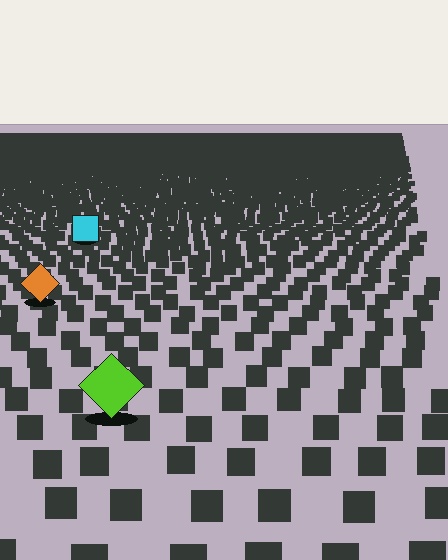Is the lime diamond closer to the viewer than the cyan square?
Yes. The lime diamond is closer — you can tell from the texture gradient: the ground texture is coarser near it.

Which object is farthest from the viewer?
The cyan square is farthest from the viewer. It appears smaller and the ground texture around it is denser.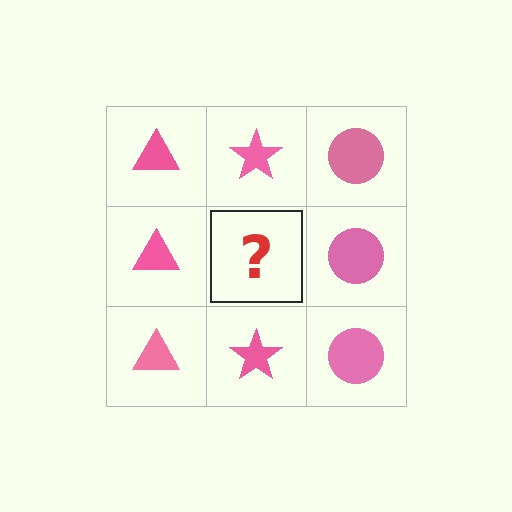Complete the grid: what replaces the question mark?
The question mark should be replaced with a pink star.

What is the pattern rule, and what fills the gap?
The rule is that each column has a consistent shape. The gap should be filled with a pink star.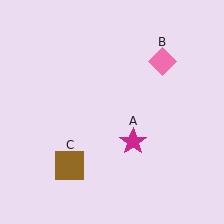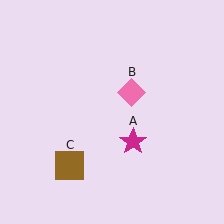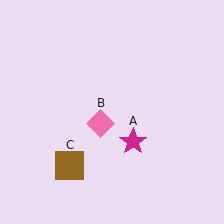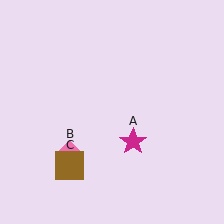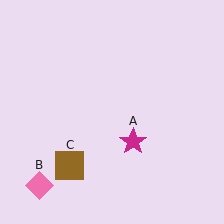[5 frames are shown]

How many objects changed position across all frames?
1 object changed position: pink diamond (object B).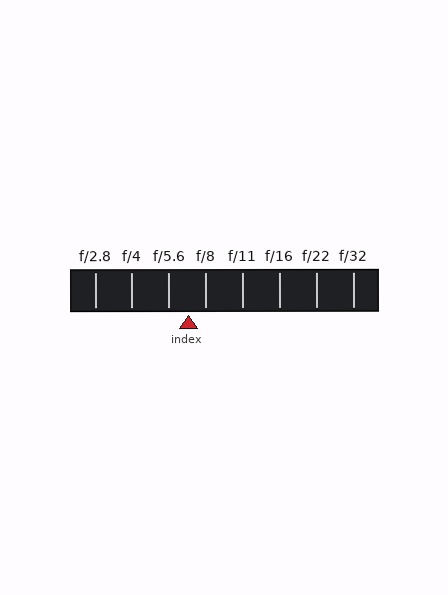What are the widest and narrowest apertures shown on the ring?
The widest aperture shown is f/2.8 and the narrowest is f/32.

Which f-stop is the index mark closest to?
The index mark is closest to f/8.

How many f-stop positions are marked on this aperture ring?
There are 8 f-stop positions marked.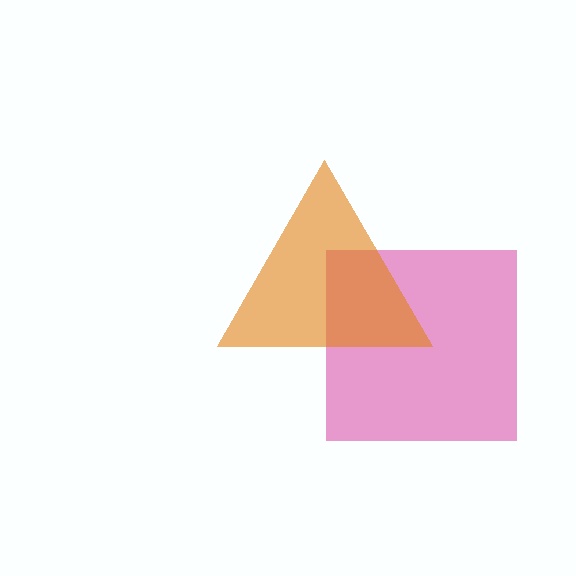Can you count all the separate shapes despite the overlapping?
Yes, there are 2 separate shapes.